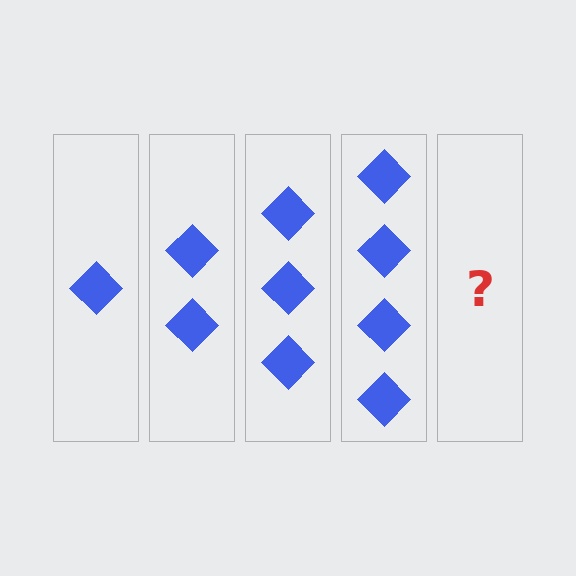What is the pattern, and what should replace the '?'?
The pattern is that each step adds one more diamond. The '?' should be 5 diamonds.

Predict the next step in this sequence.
The next step is 5 diamonds.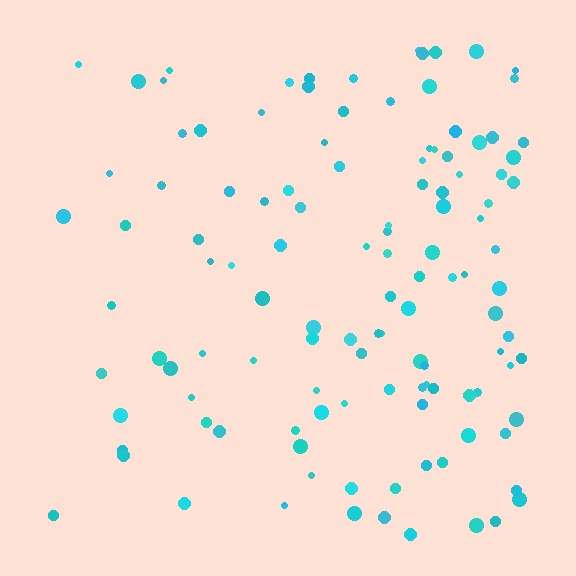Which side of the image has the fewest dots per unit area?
The left.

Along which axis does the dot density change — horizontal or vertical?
Horizontal.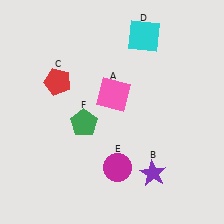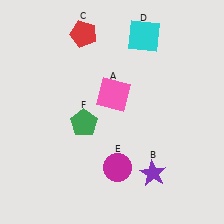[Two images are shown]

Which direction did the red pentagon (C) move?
The red pentagon (C) moved up.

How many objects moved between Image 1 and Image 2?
1 object moved between the two images.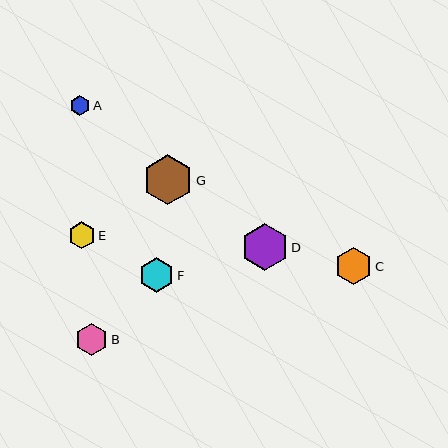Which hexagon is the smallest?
Hexagon A is the smallest with a size of approximately 21 pixels.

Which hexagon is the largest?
Hexagon G is the largest with a size of approximately 50 pixels.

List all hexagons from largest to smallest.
From largest to smallest: G, D, C, F, B, E, A.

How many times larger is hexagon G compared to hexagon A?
Hexagon G is approximately 2.5 times the size of hexagon A.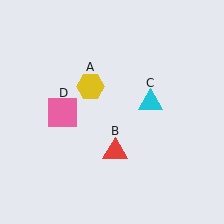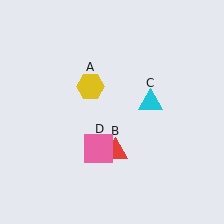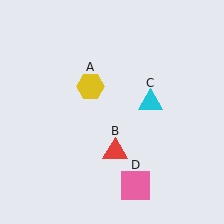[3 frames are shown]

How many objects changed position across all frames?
1 object changed position: pink square (object D).